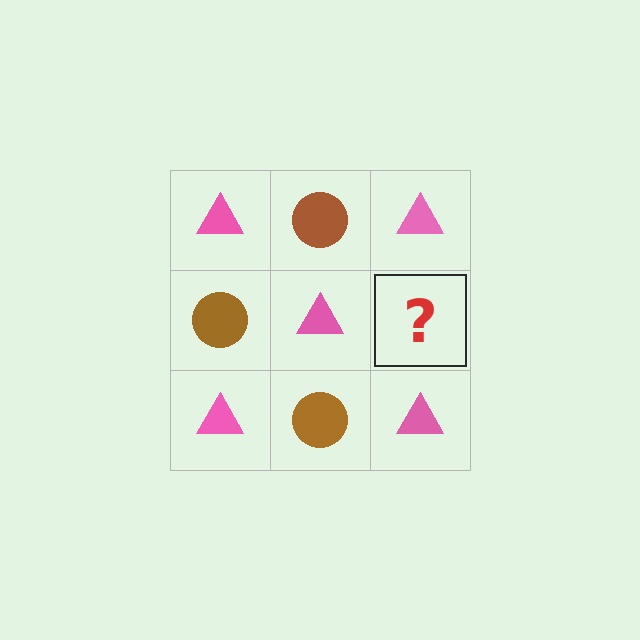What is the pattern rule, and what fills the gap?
The rule is that it alternates pink triangle and brown circle in a checkerboard pattern. The gap should be filled with a brown circle.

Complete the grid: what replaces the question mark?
The question mark should be replaced with a brown circle.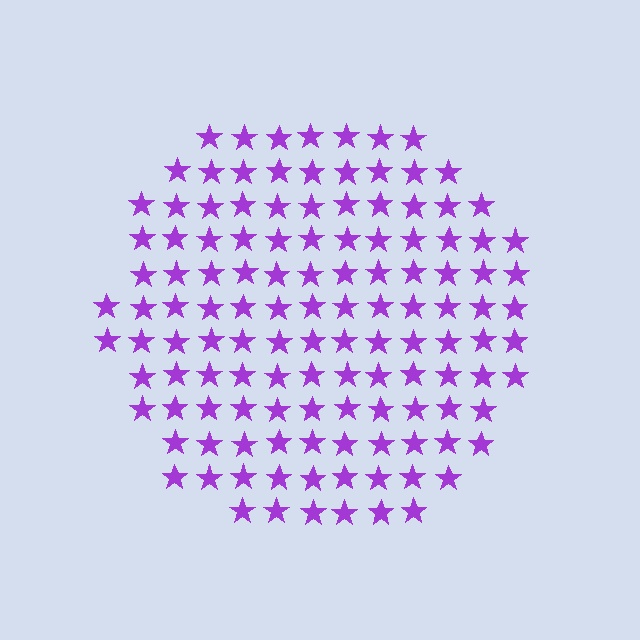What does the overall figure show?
The overall figure shows a circle.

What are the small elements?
The small elements are stars.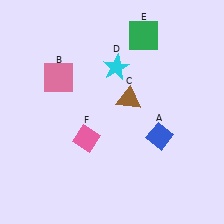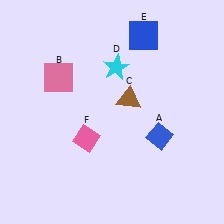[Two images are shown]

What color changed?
The square (E) changed from green in Image 1 to blue in Image 2.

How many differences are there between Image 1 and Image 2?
There is 1 difference between the two images.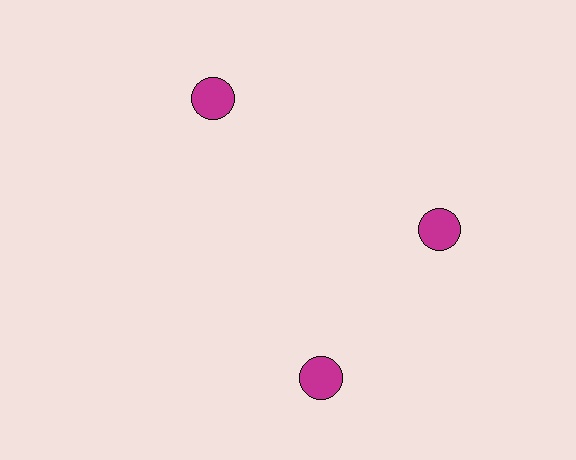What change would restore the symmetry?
The symmetry would be restored by rotating it back into even spacing with its neighbors so that all 3 circles sit at equal angles and equal distance from the center.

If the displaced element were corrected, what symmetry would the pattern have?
It would have 3-fold rotational symmetry — the pattern would map onto itself every 120 degrees.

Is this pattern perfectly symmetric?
No. The 3 magenta circles are arranged in a ring, but one element near the 7 o'clock position is rotated out of alignment along the ring, breaking the 3-fold rotational symmetry.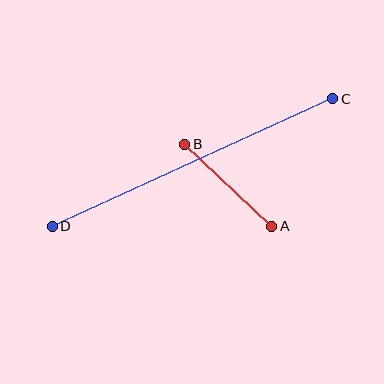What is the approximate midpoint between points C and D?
The midpoint is at approximately (192, 162) pixels.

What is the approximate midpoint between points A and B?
The midpoint is at approximately (228, 185) pixels.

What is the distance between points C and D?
The distance is approximately 308 pixels.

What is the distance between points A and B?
The distance is approximately 120 pixels.